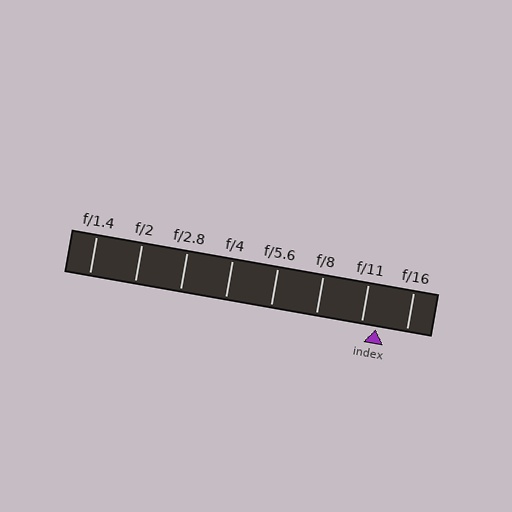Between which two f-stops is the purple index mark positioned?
The index mark is between f/11 and f/16.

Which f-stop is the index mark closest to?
The index mark is closest to f/11.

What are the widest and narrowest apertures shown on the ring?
The widest aperture shown is f/1.4 and the narrowest is f/16.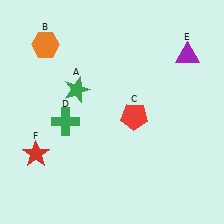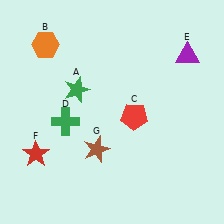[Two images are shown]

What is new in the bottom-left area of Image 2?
A brown star (G) was added in the bottom-left area of Image 2.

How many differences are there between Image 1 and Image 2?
There is 1 difference between the two images.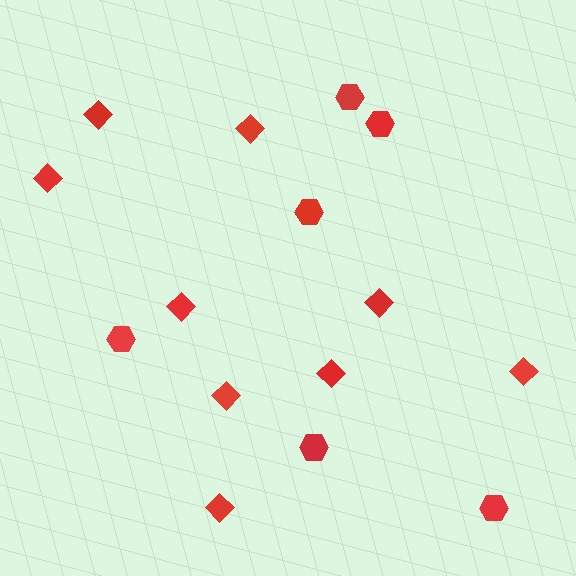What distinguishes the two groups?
There are 2 groups: one group of hexagons (6) and one group of diamonds (9).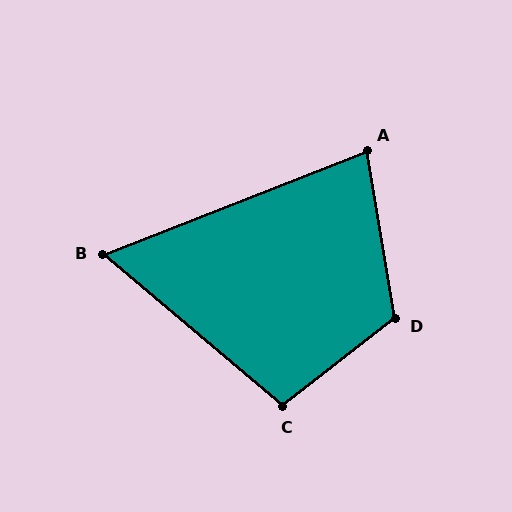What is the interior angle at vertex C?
Approximately 102 degrees (obtuse).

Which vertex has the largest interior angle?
D, at approximately 118 degrees.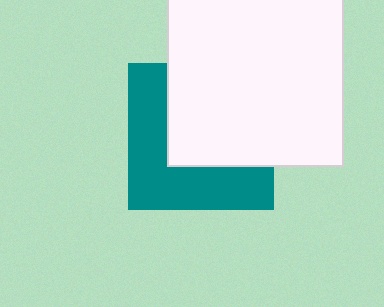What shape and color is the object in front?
The object in front is a white square.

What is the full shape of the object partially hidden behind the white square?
The partially hidden object is a teal square.